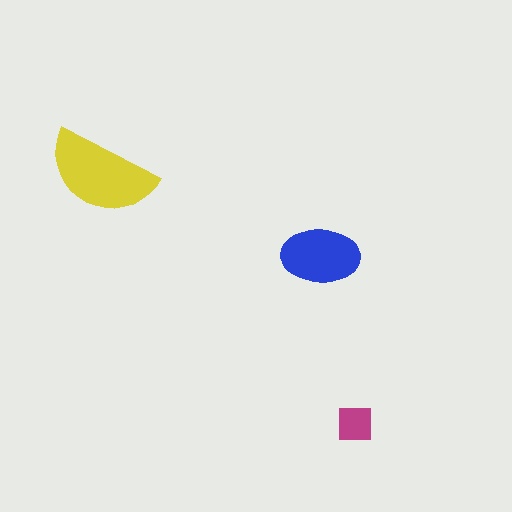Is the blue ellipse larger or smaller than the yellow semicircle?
Smaller.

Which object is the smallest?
The magenta square.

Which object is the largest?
The yellow semicircle.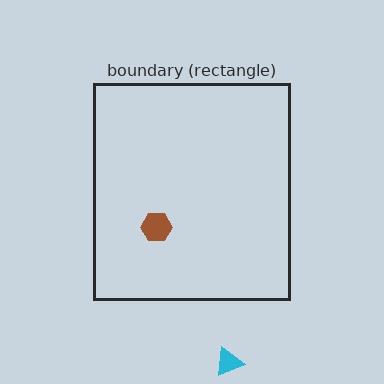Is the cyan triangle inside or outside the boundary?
Outside.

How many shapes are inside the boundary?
1 inside, 1 outside.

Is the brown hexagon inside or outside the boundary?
Inside.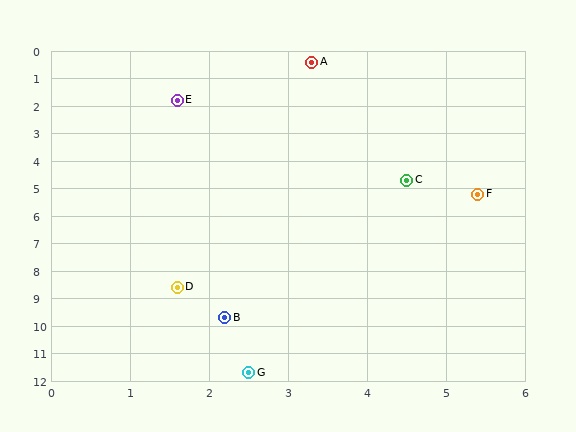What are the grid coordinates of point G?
Point G is at approximately (2.5, 11.7).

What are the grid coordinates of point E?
Point E is at approximately (1.6, 1.8).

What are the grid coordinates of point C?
Point C is at approximately (4.5, 4.7).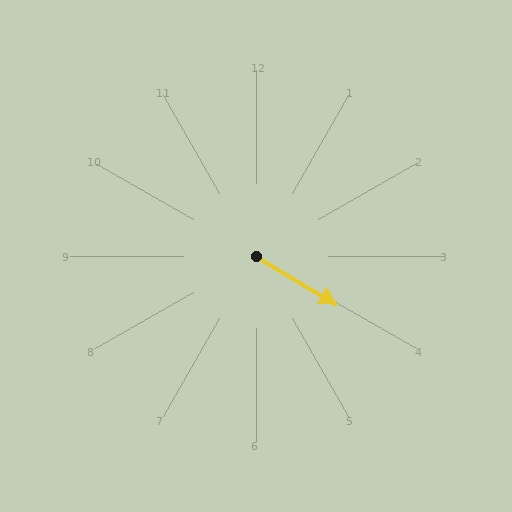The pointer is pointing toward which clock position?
Roughly 4 o'clock.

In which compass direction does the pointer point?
Southeast.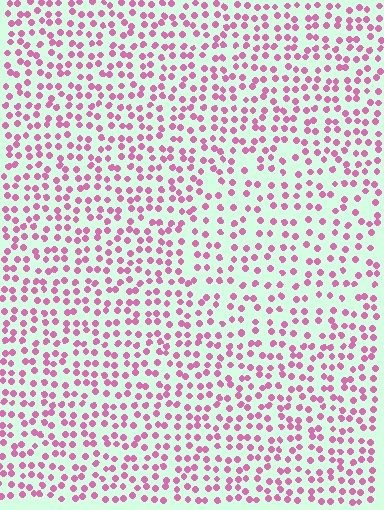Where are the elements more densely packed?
The elements are more densely packed outside the circle boundary.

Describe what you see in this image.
The image contains small pink elements arranged at two different densities. A circle-shaped region is visible where the elements are less densely packed than the surrounding area.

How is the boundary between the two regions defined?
The boundary is defined by a change in element density (approximately 1.5x ratio). All elements are the same color, size, and shape.